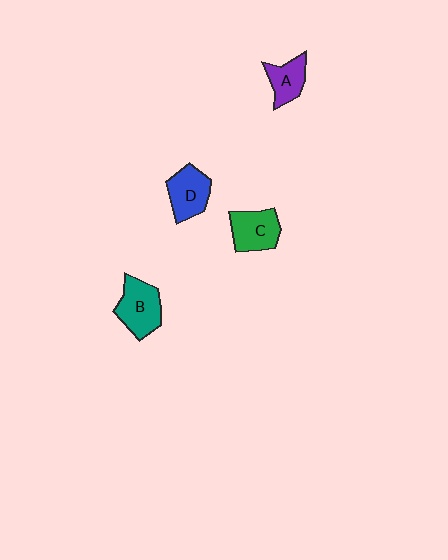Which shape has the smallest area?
Shape A (purple).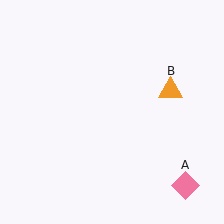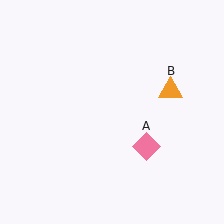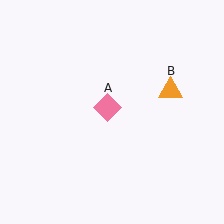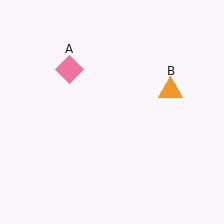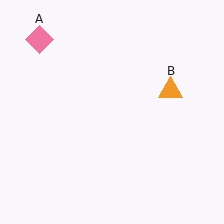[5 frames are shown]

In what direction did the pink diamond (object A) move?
The pink diamond (object A) moved up and to the left.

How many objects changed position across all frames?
1 object changed position: pink diamond (object A).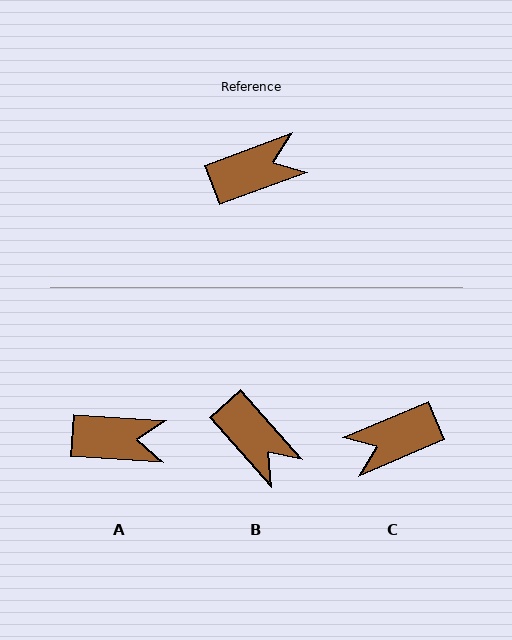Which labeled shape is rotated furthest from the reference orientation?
C, about 177 degrees away.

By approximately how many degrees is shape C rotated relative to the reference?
Approximately 177 degrees clockwise.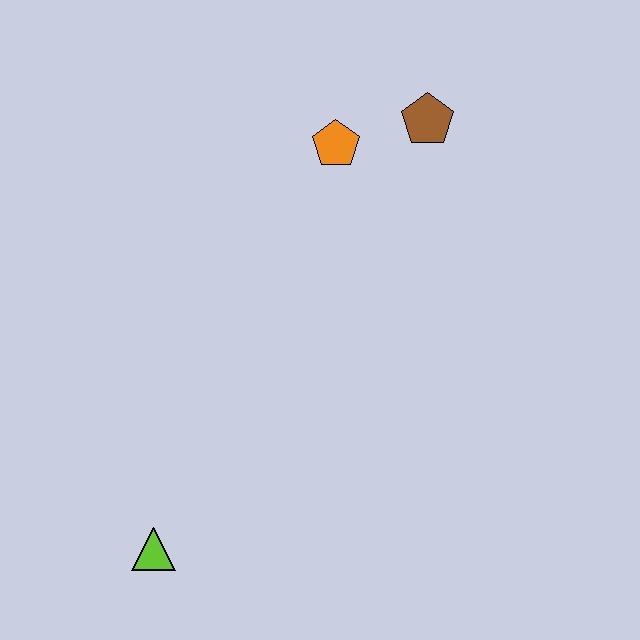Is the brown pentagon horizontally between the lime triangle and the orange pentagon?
No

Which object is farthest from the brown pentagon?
The lime triangle is farthest from the brown pentagon.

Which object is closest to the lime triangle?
The orange pentagon is closest to the lime triangle.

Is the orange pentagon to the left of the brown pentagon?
Yes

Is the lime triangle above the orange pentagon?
No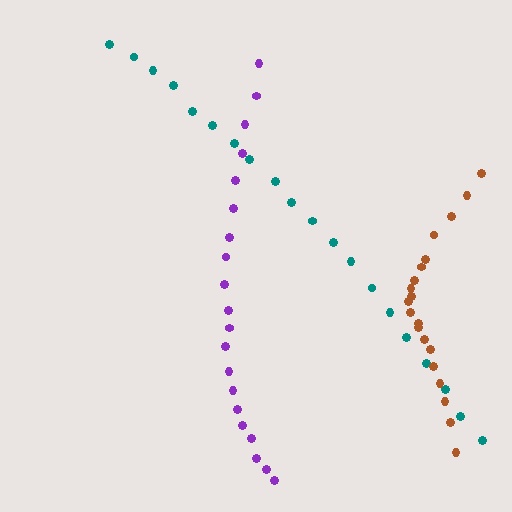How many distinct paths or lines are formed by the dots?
There are 3 distinct paths.